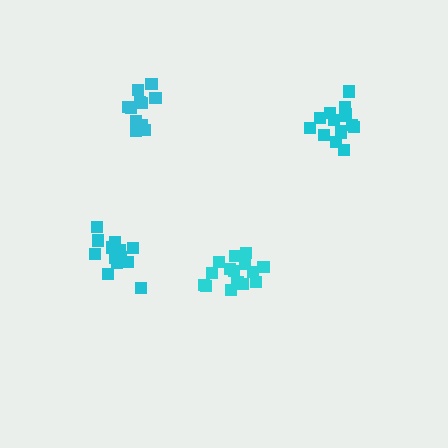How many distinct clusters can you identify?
There are 4 distinct clusters.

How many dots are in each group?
Group 1: 15 dots, Group 2: 15 dots, Group 3: 12 dots, Group 4: 16 dots (58 total).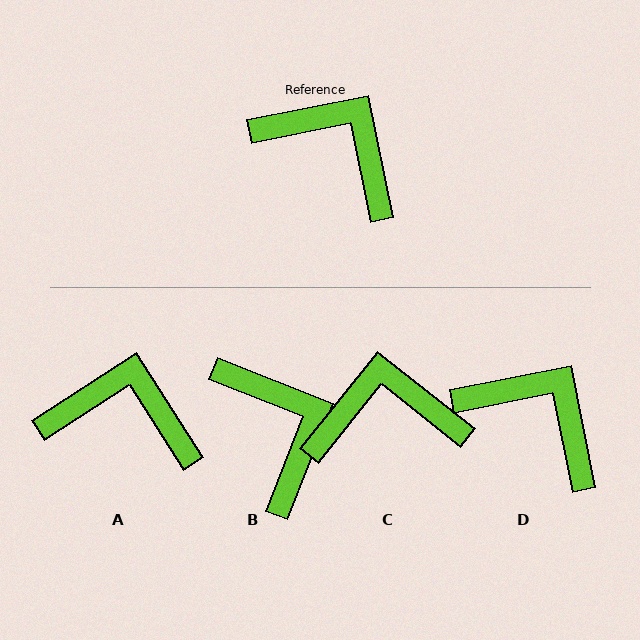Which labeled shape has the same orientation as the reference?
D.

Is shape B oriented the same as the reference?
No, it is off by about 33 degrees.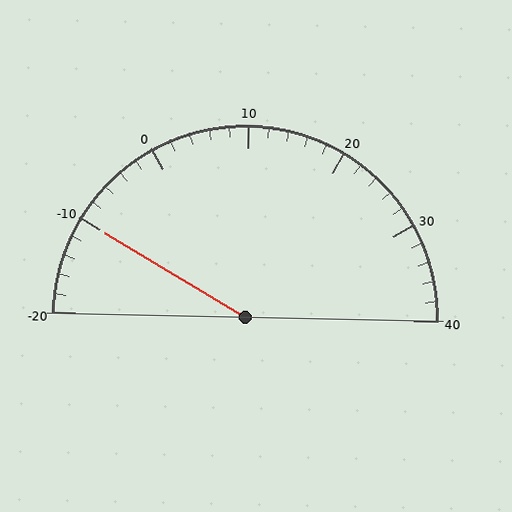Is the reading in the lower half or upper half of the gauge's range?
The reading is in the lower half of the range (-20 to 40).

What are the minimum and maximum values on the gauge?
The gauge ranges from -20 to 40.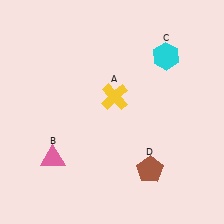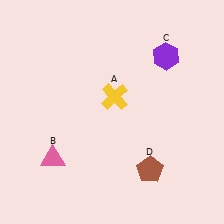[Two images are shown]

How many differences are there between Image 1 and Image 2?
There is 1 difference between the two images.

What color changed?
The hexagon (C) changed from cyan in Image 1 to purple in Image 2.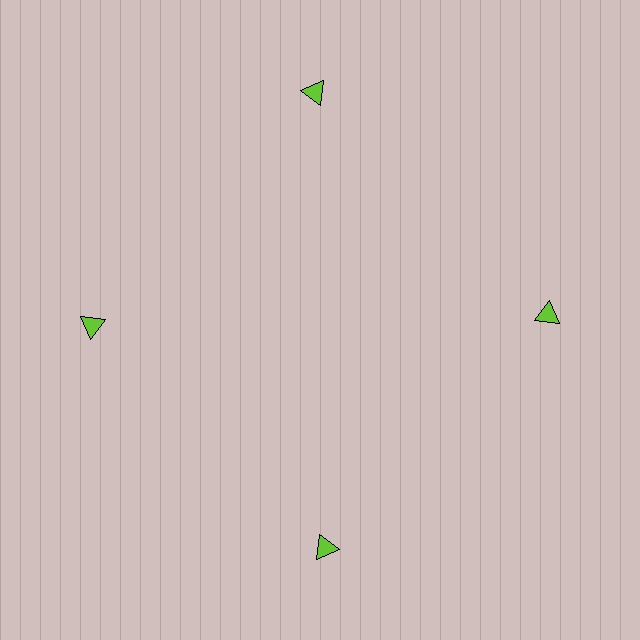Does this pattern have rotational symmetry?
Yes, this pattern has 4-fold rotational symmetry. It looks the same after rotating 90 degrees around the center.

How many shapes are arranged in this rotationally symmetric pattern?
There are 4 shapes, arranged in 4 groups of 1.